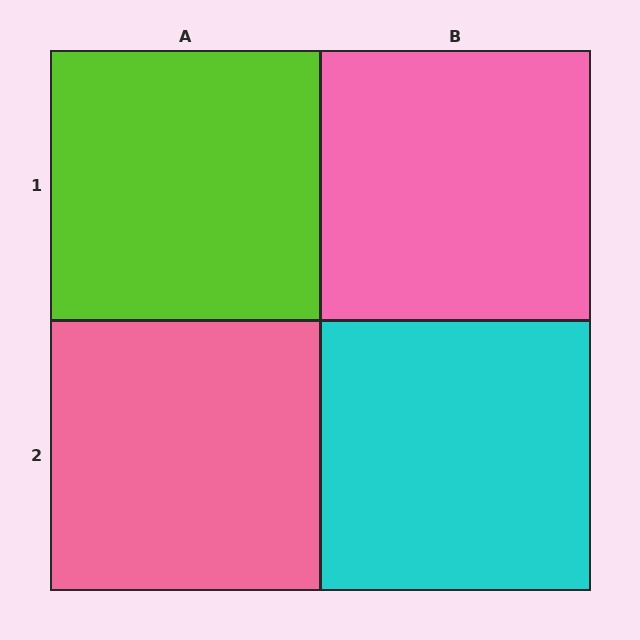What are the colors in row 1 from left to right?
Lime, pink.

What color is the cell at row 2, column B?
Cyan.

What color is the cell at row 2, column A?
Pink.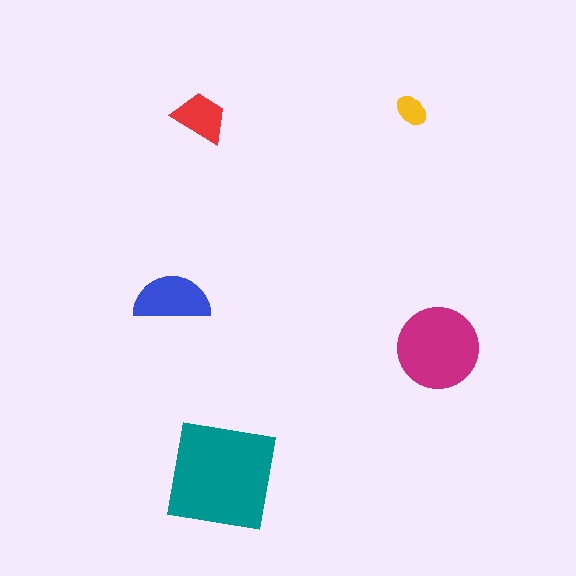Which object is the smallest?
The yellow ellipse.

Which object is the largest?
The teal square.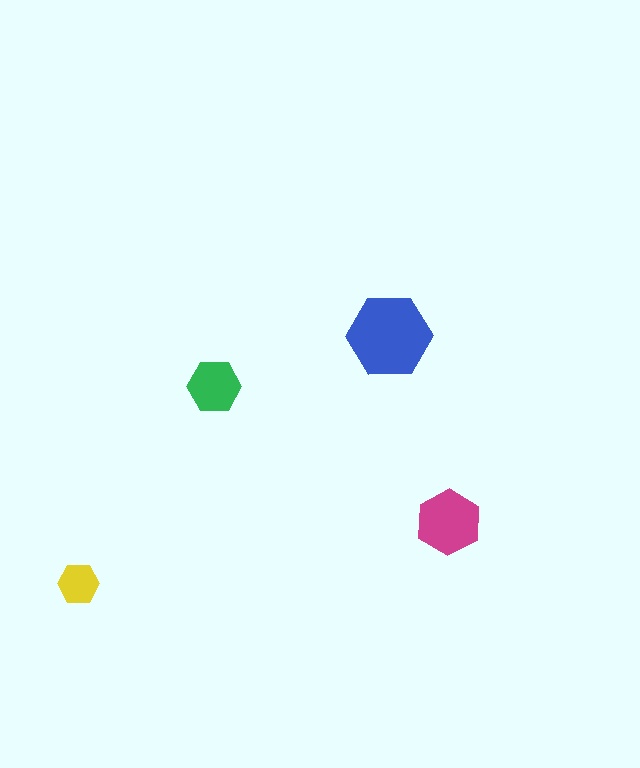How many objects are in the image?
There are 4 objects in the image.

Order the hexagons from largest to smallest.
the blue one, the magenta one, the green one, the yellow one.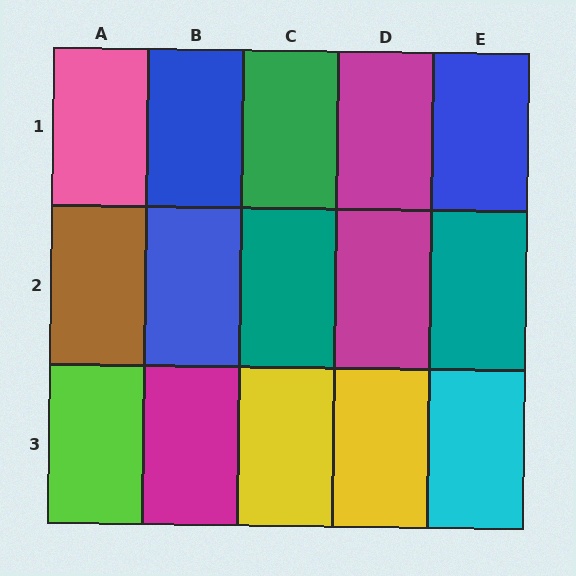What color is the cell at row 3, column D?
Yellow.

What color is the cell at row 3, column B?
Magenta.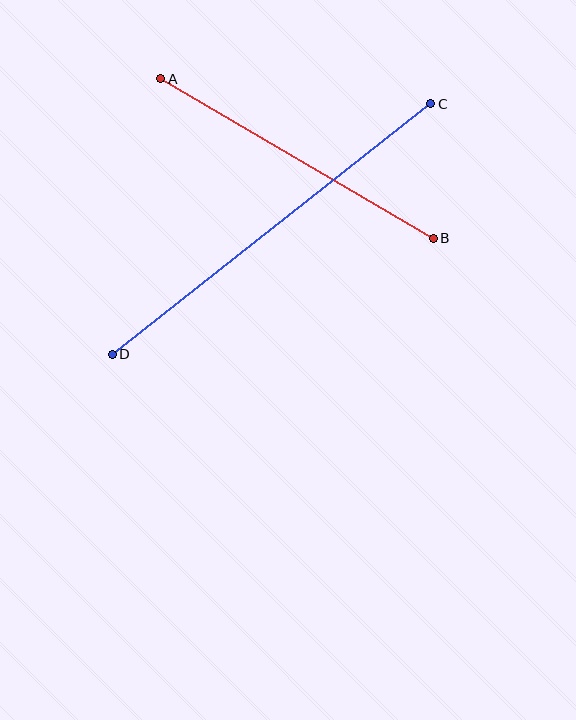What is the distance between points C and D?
The distance is approximately 405 pixels.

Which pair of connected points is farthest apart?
Points C and D are farthest apart.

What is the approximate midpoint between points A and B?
The midpoint is at approximately (297, 159) pixels.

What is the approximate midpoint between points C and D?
The midpoint is at approximately (272, 229) pixels.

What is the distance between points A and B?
The distance is approximately 316 pixels.